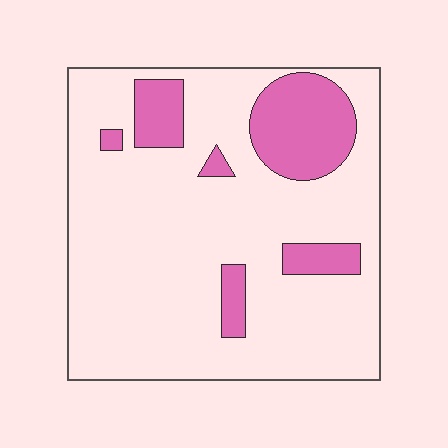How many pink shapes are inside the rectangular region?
6.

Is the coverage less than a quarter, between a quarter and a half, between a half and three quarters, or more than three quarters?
Less than a quarter.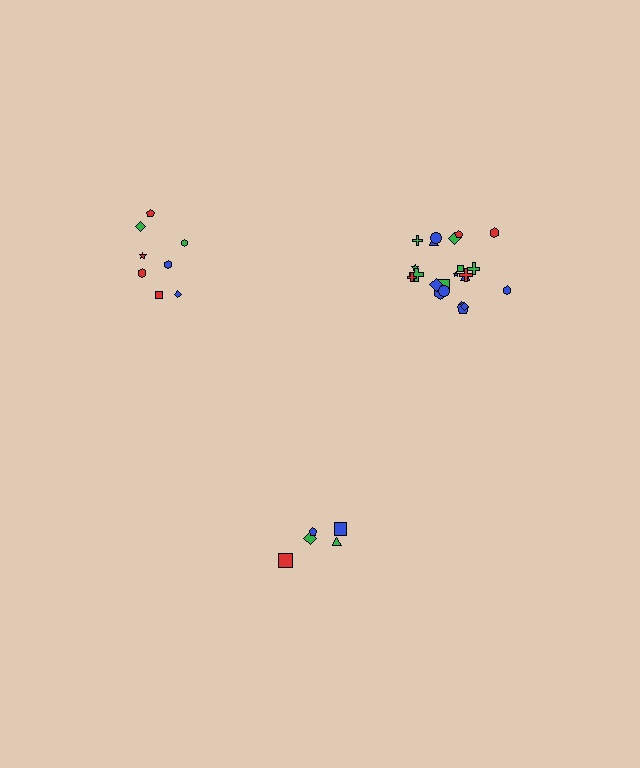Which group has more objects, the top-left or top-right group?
The top-right group.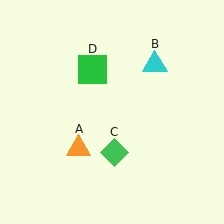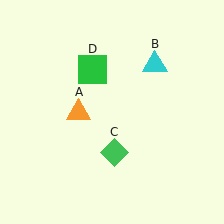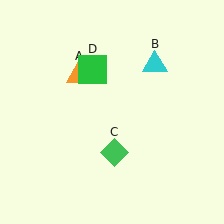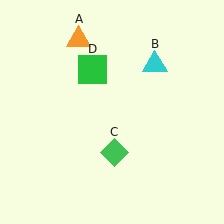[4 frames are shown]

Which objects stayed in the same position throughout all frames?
Cyan triangle (object B) and green diamond (object C) and green square (object D) remained stationary.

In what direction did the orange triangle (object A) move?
The orange triangle (object A) moved up.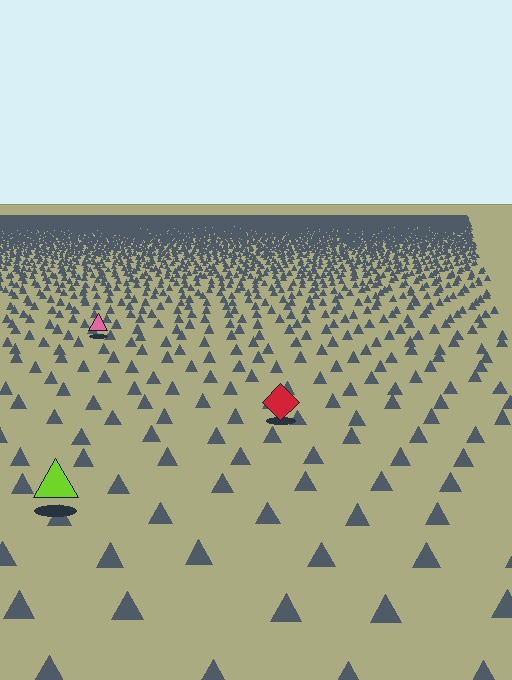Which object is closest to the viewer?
The lime triangle is closest. The texture marks near it are larger and more spread out.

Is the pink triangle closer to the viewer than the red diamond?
No. The red diamond is closer — you can tell from the texture gradient: the ground texture is coarser near it.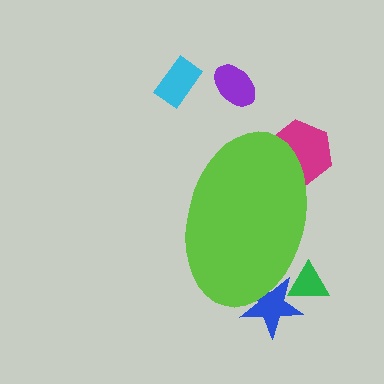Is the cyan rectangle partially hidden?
No, the cyan rectangle is fully visible.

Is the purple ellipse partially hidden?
No, the purple ellipse is fully visible.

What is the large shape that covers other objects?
A lime ellipse.